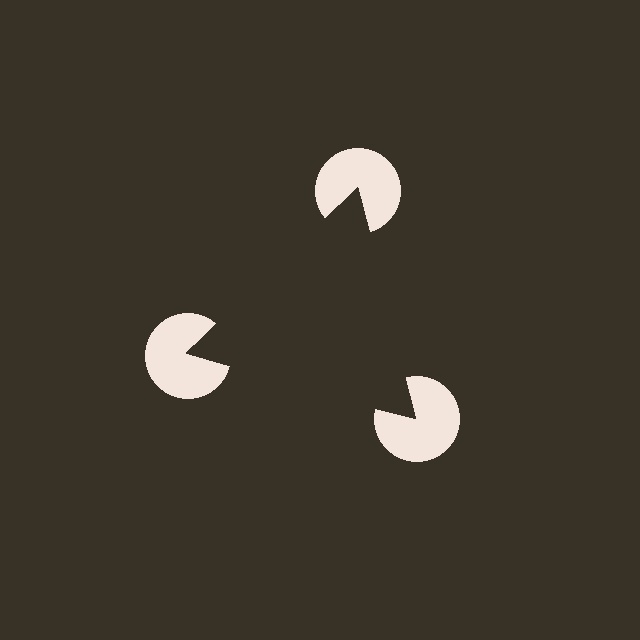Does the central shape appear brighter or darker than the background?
It typically appears slightly darker than the background, even though no actual brightness change is drawn.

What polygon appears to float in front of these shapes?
An illusory triangle — its edges are inferred from the aligned wedge cuts in the pac-man discs, not physically drawn.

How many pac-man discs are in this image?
There are 3 — one at each vertex of the illusory triangle.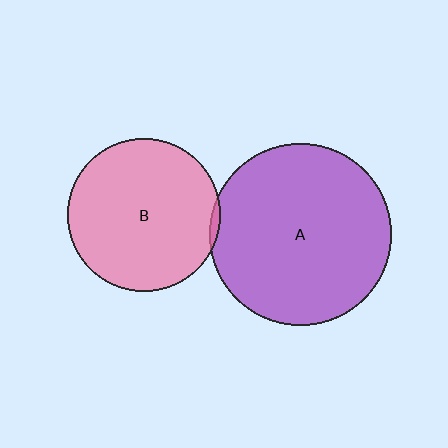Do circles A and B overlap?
Yes.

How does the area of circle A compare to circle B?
Approximately 1.4 times.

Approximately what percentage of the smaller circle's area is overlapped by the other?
Approximately 5%.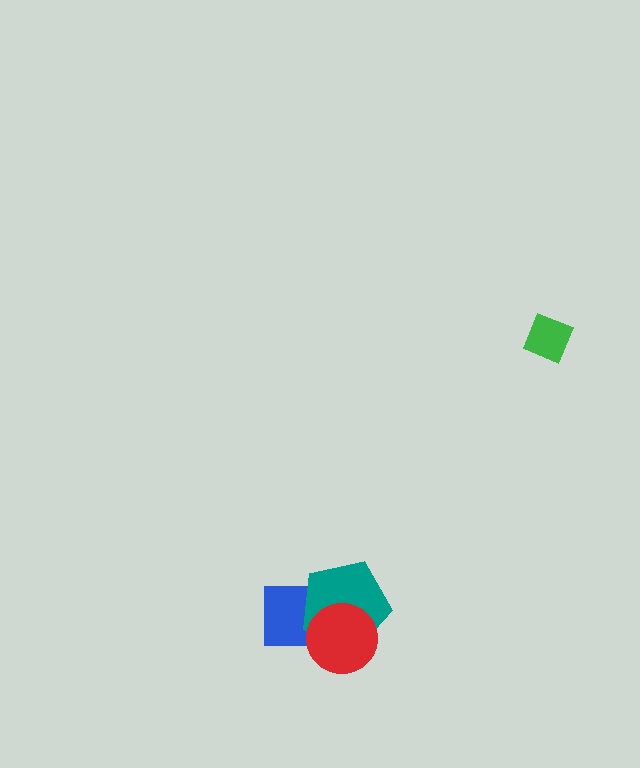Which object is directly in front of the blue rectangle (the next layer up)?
The teal pentagon is directly in front of the blue rectangle.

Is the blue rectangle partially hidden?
Yes, it is partially covered by another shape.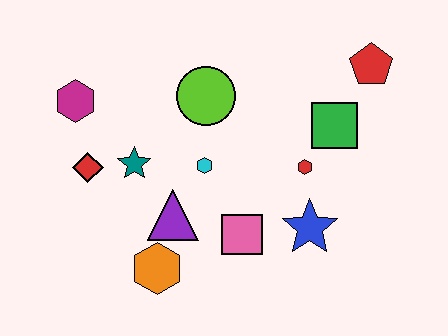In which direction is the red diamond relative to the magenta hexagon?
The red diamond is below the magenta hexagon.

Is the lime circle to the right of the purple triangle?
Yes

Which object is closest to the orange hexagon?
The purple triangle is closest to the orange hexagon.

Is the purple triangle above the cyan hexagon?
No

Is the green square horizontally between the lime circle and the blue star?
No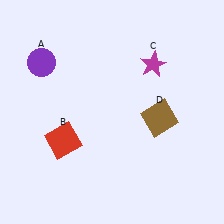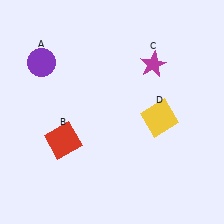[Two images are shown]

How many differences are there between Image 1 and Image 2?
There is 1 difference between the two images.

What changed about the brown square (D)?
In Image 1, D is brown. In Image 2, it changed to yellow.